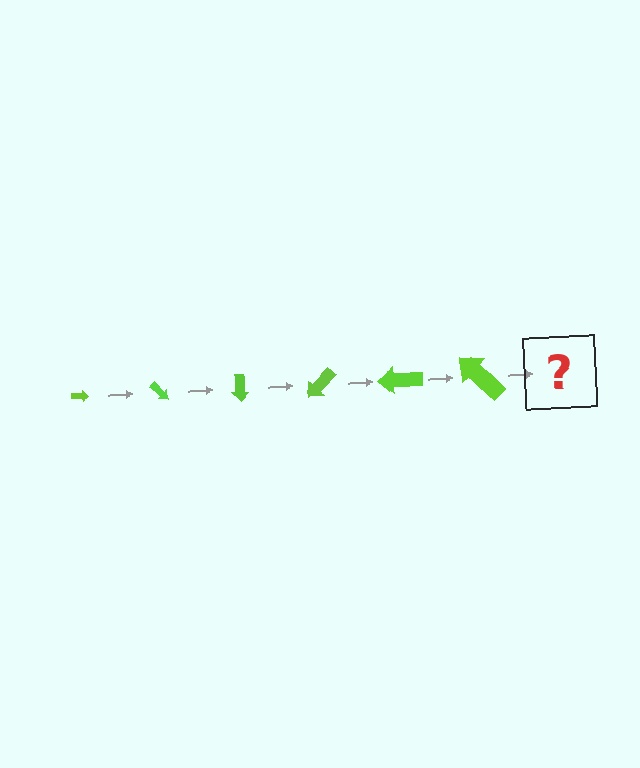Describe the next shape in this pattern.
It should be an arrow, larger than the previous one and rotated 270 degrees from the start.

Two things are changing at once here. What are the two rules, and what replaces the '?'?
The two rules are that the arrow grows larger each step and it rotates 45 degrees each step. The '?' should be an arrow, larger than the previous one and rotated 270 degrees from the start.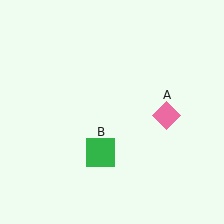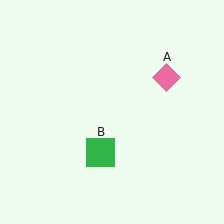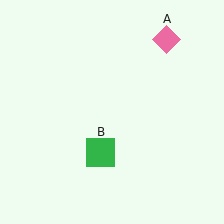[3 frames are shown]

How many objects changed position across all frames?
1 object changed position: pink diamond (object A).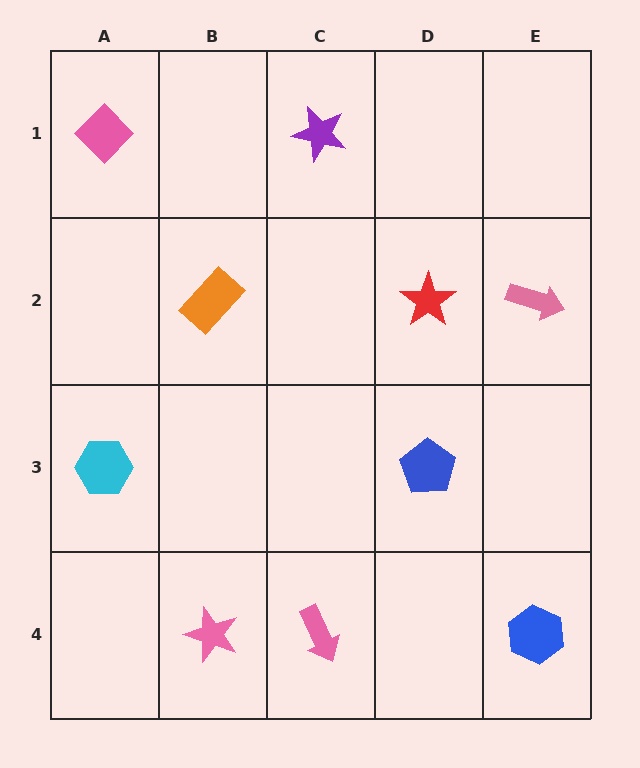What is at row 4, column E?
A blue hexagon.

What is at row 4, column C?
A pink arrow.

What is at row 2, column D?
A red star.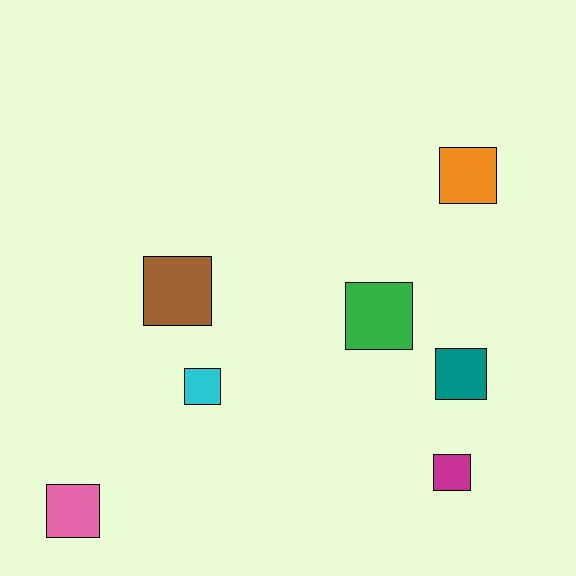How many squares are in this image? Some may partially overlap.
There are 7 squares.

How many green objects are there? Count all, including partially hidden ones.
There is 1 green object.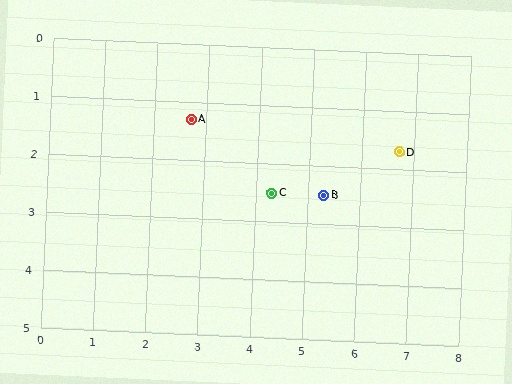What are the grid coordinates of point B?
Point B is at approximately (5.3, 2.5).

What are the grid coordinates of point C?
Point C is at approximately (4.3, 2.5).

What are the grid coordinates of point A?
Point A is at approximately (2.7, 1.3).